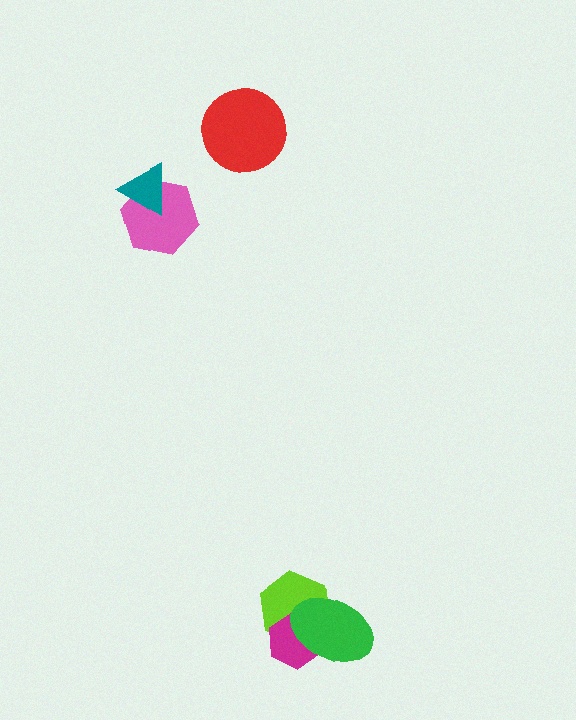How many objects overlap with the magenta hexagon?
2 objects overlap with the magenta hexagon.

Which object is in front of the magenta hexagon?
The green ellipse is in front of the magenta hexagon.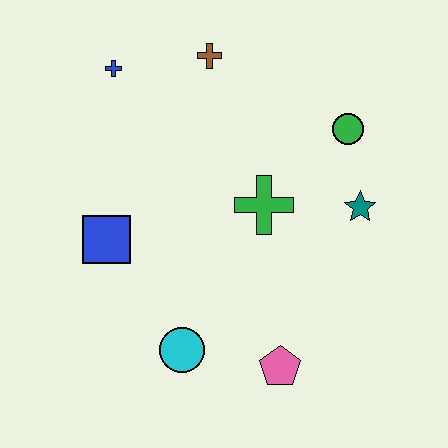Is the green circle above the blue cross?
No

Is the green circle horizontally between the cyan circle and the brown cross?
No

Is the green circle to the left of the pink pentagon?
No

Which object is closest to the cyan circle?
The pink pentagon is closest to the cyan circle.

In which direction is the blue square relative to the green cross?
The blue square is to the left of the green cross.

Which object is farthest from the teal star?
The blue cross is farthest from the teal star.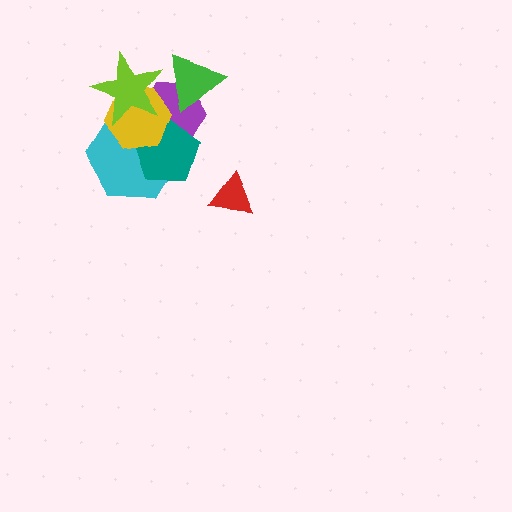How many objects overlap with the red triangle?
0 objects overlap with the red triangle.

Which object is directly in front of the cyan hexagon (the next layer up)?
The teal pentagon is directly in front of the cyan hexagon.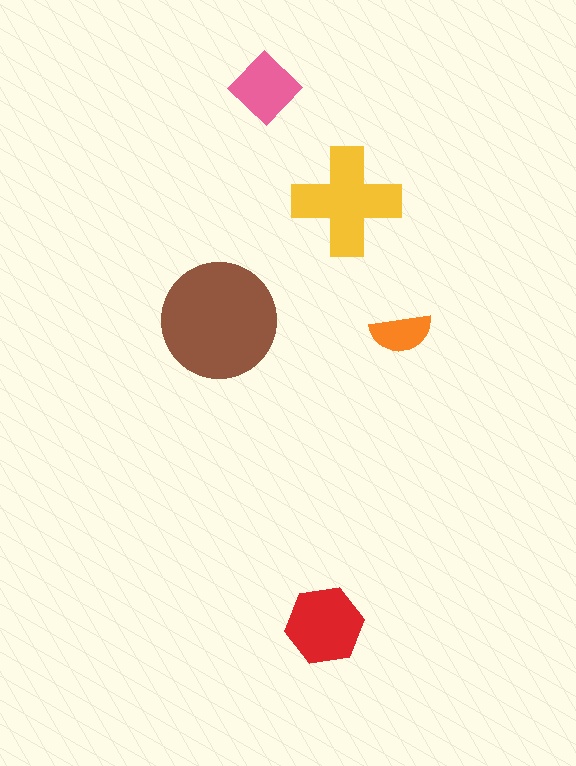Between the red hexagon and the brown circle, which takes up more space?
The brown circle.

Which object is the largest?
The brown circle.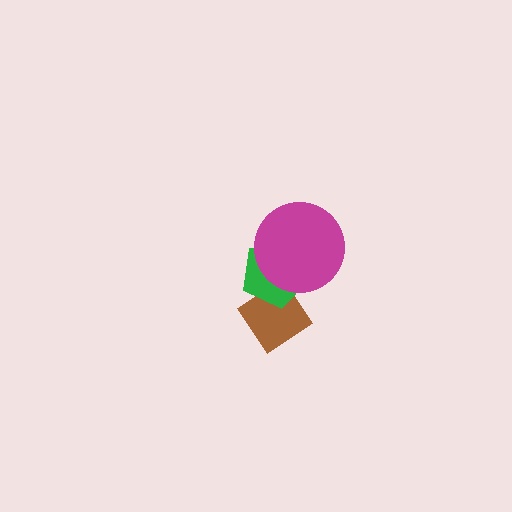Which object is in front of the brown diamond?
The green pentagon is in front of the brown diamond.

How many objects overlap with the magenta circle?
1 object overlaps with the magenta circle.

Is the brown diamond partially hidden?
Yes, it is partially covered by another shape.